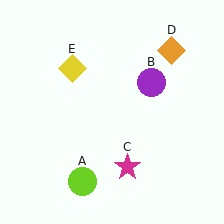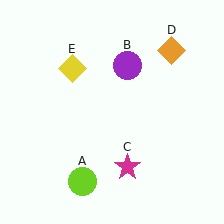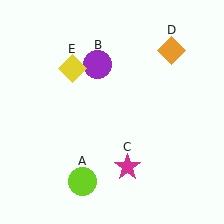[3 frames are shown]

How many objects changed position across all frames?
1 object changed position: purple circle (object B).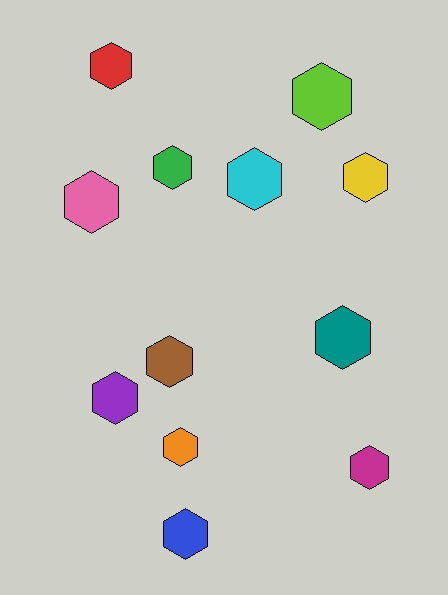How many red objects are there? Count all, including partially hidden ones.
There is 1 red object.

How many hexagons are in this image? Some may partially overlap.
There are 12 hexagons.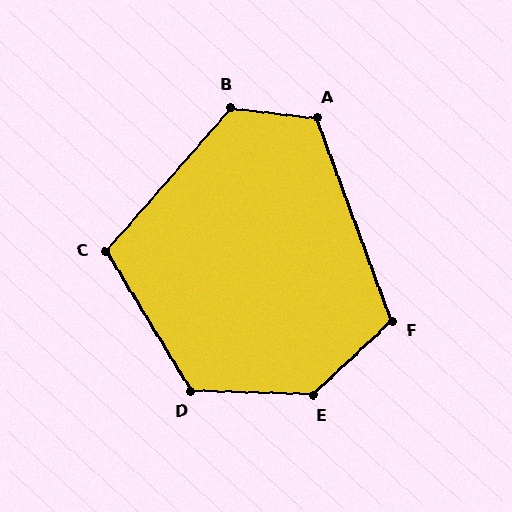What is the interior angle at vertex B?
Approximately 124 degrees (obtuse).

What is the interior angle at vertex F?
Approximately 113 degrees (obtuse).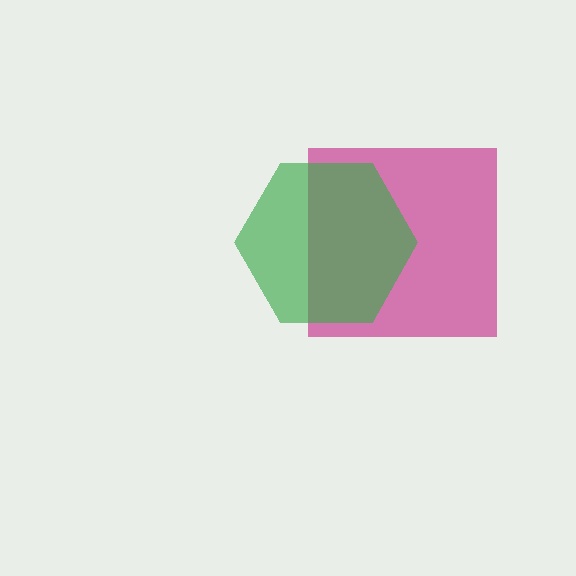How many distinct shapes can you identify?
There are 2 distinct shapes: a magenta square, a green hexagon.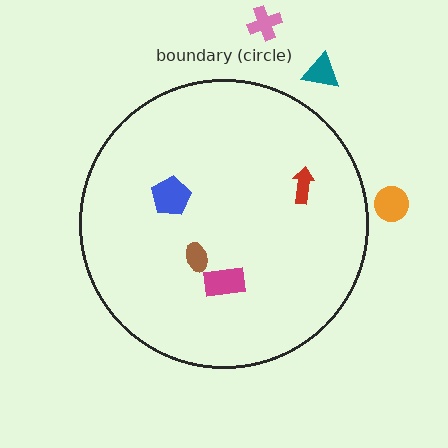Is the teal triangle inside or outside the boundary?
Outside.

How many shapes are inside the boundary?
4 inside, 3 outside.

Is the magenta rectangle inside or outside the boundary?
Inside.